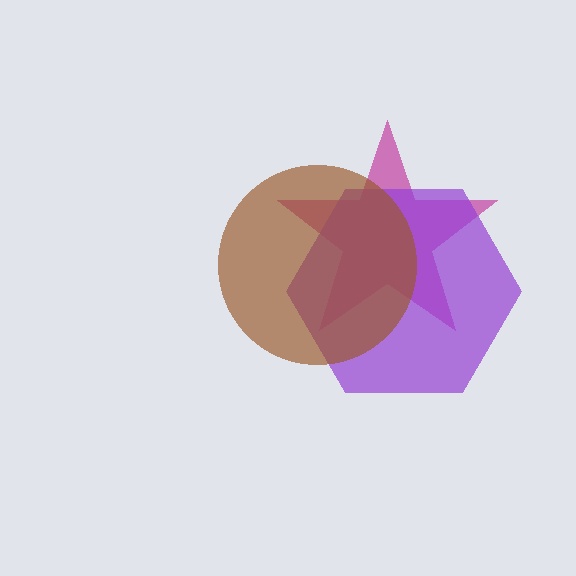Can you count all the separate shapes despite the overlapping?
Yes, there are 3 separate shapes.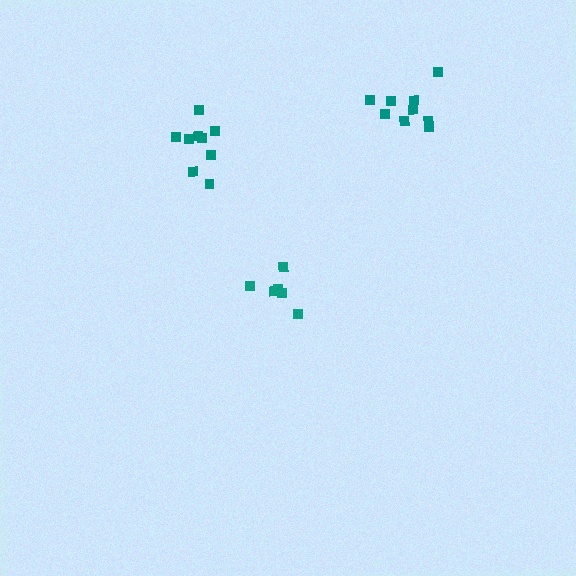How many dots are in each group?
Group 1: 9 dots, Group 2: 9 dots, Group 3: 6 dots (24 total).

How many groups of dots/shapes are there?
There are 3 groups.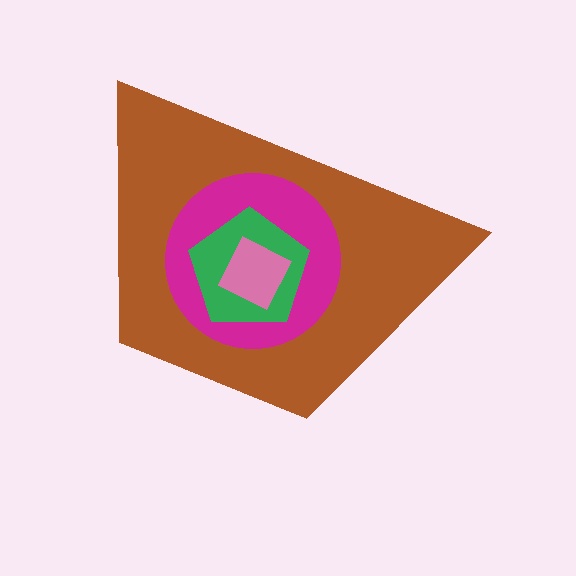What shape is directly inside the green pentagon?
The pink square.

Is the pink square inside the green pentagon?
Yes.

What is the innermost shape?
The pink square.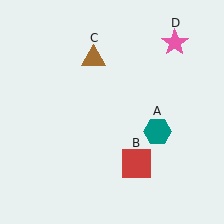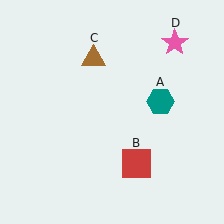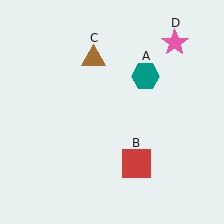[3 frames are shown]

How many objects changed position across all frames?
1 object changed position: teal hexagon (object A).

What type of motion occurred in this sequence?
The teal hexagon (object A) rotated counterclockwise around the center of the scene.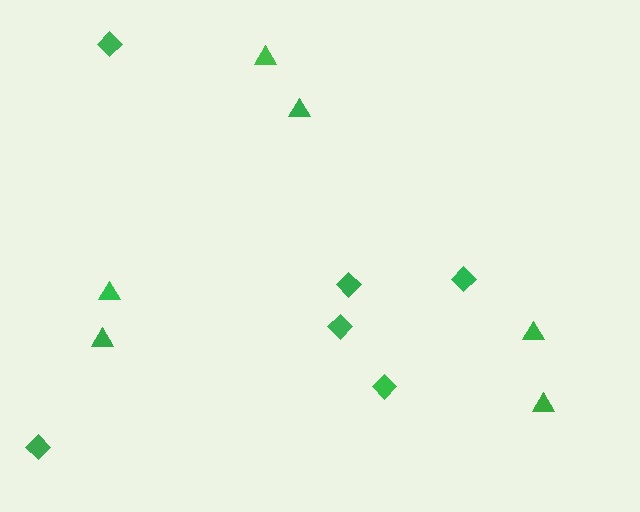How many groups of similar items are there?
There are 2 groups: one group of diamonds (6) and one group of triangles (6).